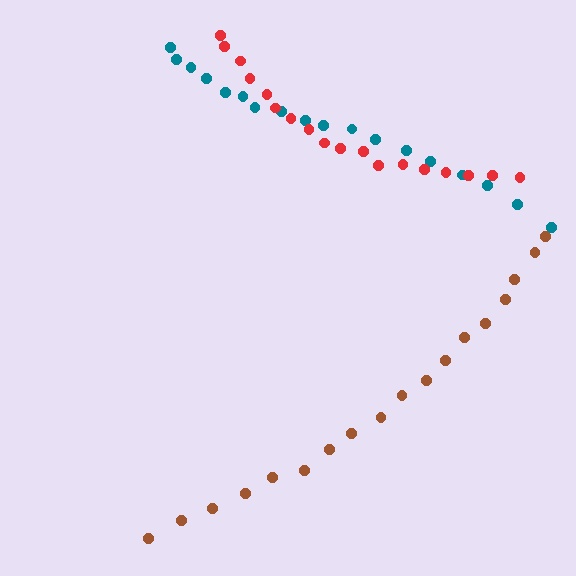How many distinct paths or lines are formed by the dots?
There are 3 distinct paths.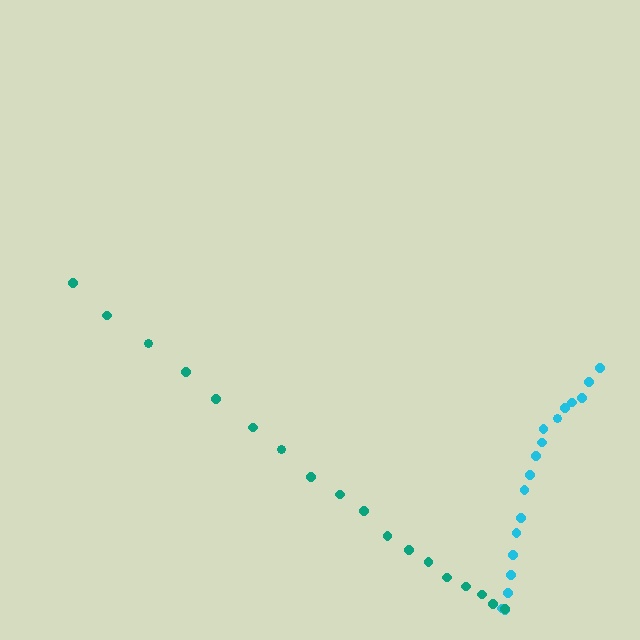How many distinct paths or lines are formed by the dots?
There are 2 distinct paths.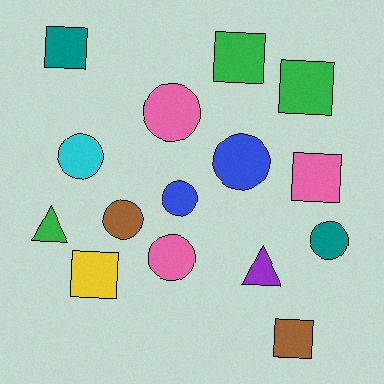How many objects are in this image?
There are 15 objects.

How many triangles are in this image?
There are 2 triangles.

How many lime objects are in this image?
There are no lime objects.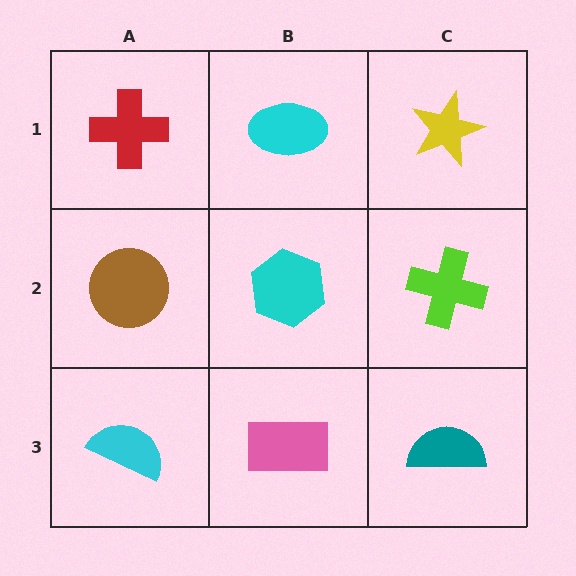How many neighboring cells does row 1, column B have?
3.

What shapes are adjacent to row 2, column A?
A red cross (row 1, column A), a cyan semicircle (row 3, column A), a cyan hexagon (row 2, column B).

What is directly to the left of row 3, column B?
A cyan semicircle.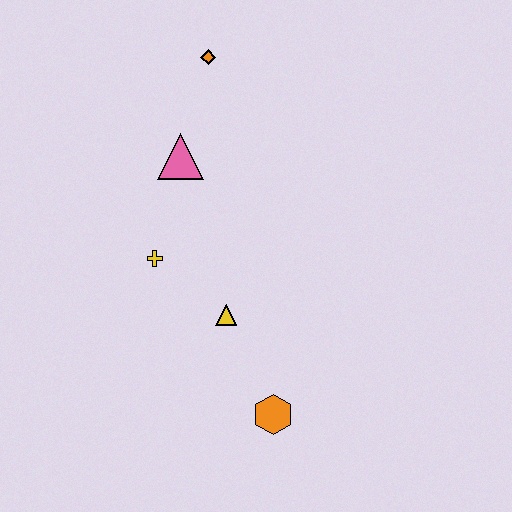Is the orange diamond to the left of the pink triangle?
No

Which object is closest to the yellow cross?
The yellow triangle is closest to the yellow cross.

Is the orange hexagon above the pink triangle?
No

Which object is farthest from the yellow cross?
The orange diamond is farthest from the yellow cross.